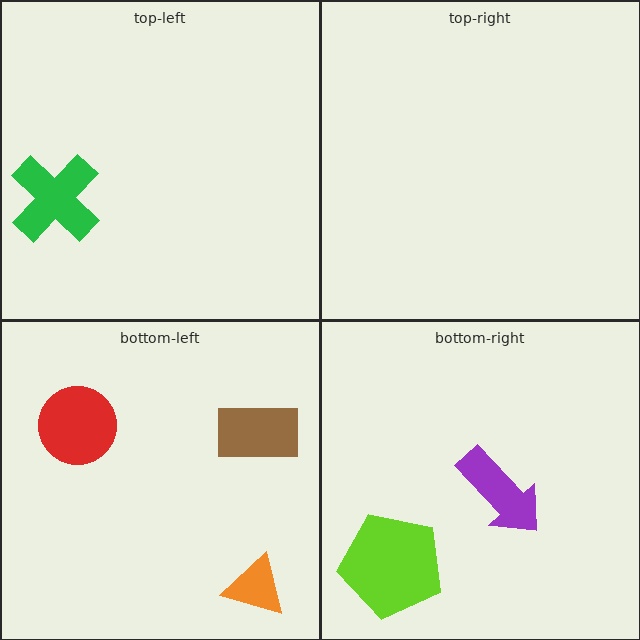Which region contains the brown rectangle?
The bottom-left region.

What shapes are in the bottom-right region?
The lime pentagon, the purple arrow.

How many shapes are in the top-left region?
1.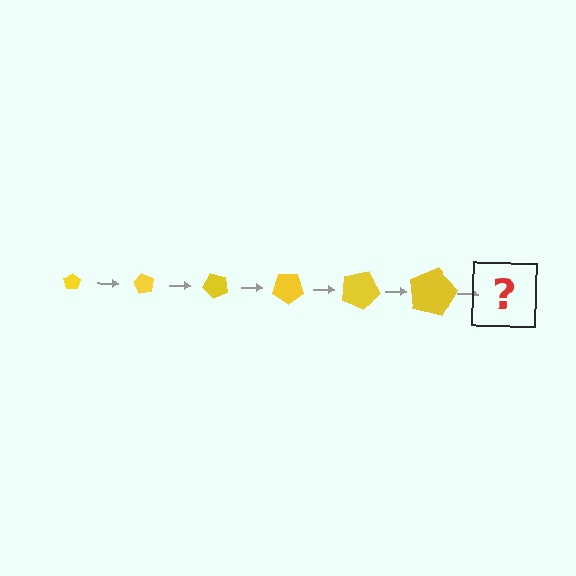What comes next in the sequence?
The next element should be a pentagon, larger than the previous one and rotated 360 degrees from the start.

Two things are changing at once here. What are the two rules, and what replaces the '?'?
The two rules are that the pentagon grows larger each step and it rotates 60 degrees each step. The '?' should be a pentagon, larger than the previous one and rotated 360 degrees from the start.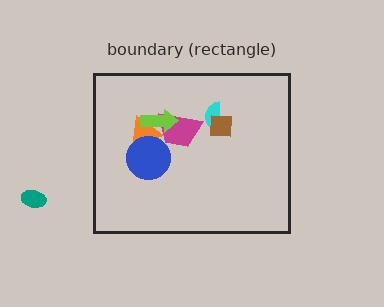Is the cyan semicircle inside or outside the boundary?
Inside.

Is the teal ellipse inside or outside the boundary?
Outside.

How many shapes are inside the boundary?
6 inside, 1 outside.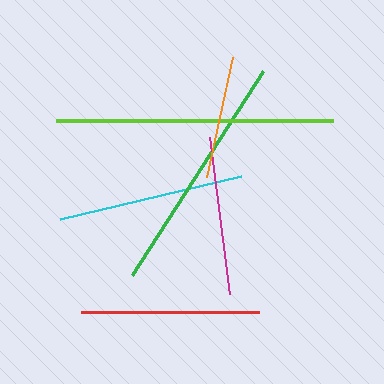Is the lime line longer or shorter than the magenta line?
The lime line is longer than the magenta line.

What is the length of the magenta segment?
The magenta segment is approximately 158 pixels long.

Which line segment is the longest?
The lime line is the longest at approximately 276 pixels.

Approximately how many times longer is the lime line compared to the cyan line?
The lime line is approximately 1.5 times the length of the cyan line.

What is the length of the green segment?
The green segment is approximately 242 pixels long.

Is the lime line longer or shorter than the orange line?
The lime line is longer than the orange line.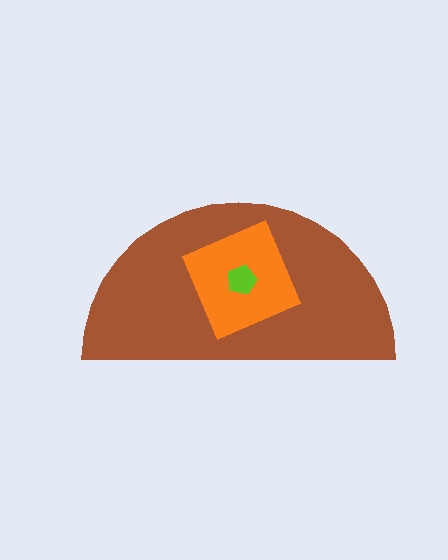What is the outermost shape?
The brown semicircle.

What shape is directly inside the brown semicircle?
The orange diamond.